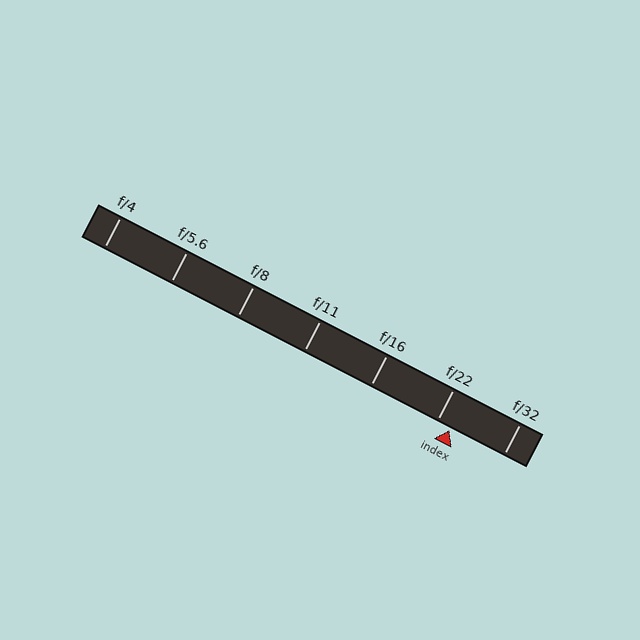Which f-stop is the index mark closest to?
The index mark is closest to f/22.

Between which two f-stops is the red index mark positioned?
The index mark is between f/22 and f/32.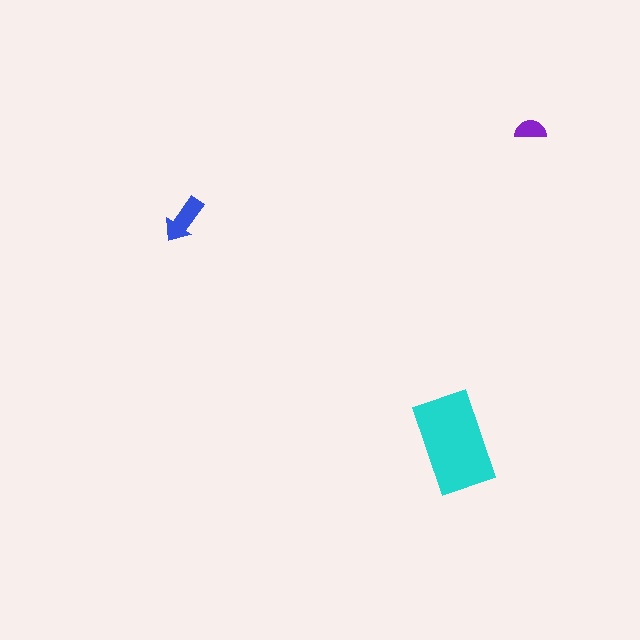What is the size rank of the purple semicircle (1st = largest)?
3rd.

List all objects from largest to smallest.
The cyan rectangle, the blue arrow, the purple semicircle.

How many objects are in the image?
There are 3 objects in the image.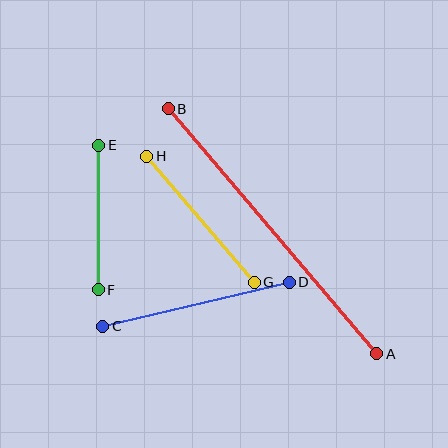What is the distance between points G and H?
The distance is approximately 166 pixels.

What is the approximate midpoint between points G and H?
The midpoint is at approximately (200, 219) pixels.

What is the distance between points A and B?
The distance is approximately 322 pixels.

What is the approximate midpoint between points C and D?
The midpoint is at approximately (196, 304) pixels.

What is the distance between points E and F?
The distance is approximately 145 pixels.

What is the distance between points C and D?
The distance is approximately 191 pixels.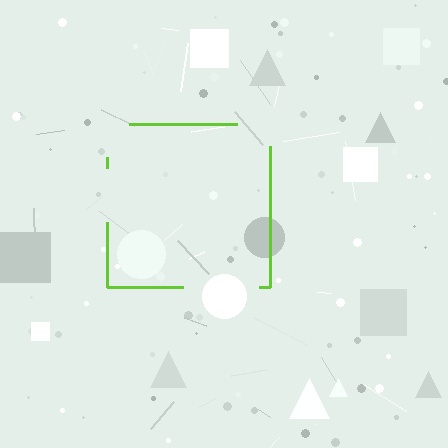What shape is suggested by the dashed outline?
The dashed outline suggests a square.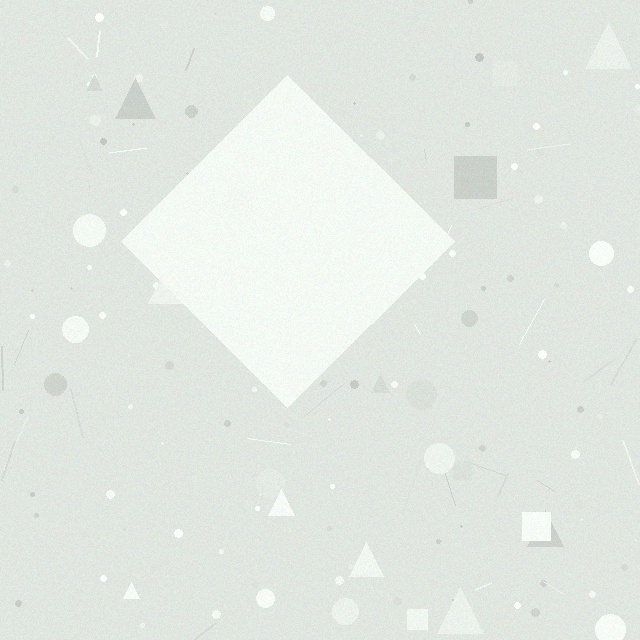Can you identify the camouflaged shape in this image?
The camouflaged shape is a diamond.